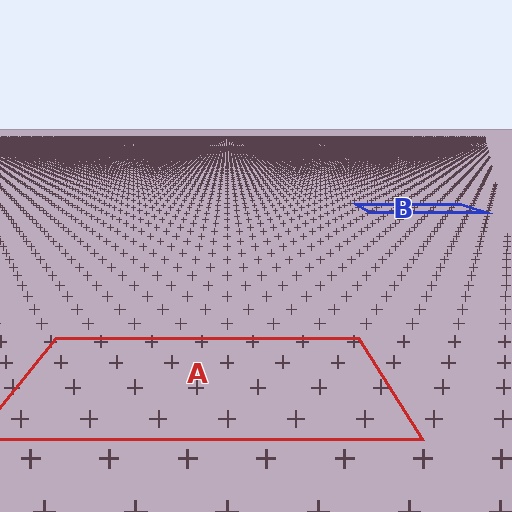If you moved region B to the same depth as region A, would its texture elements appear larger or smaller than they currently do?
They would appear larger. At a closer depth, the same texture elements are projected at a bigger on-screen size.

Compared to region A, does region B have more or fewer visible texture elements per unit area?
Region B has more texture elements per unit area — they are packed more densely because it is farther away.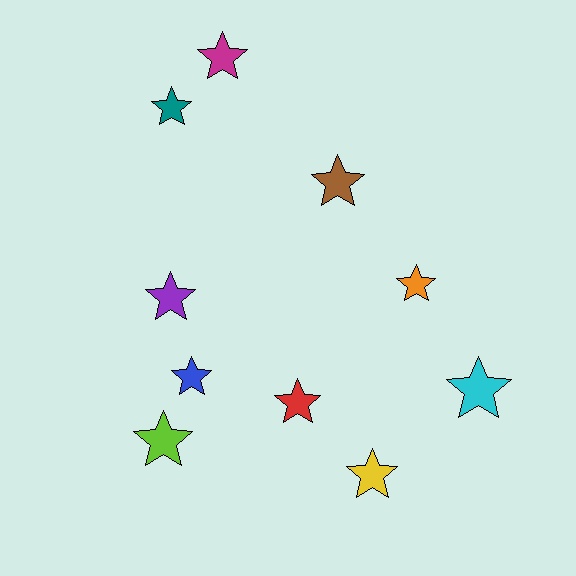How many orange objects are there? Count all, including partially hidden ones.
There is 1 orange object.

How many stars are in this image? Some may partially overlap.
There are 10 stars.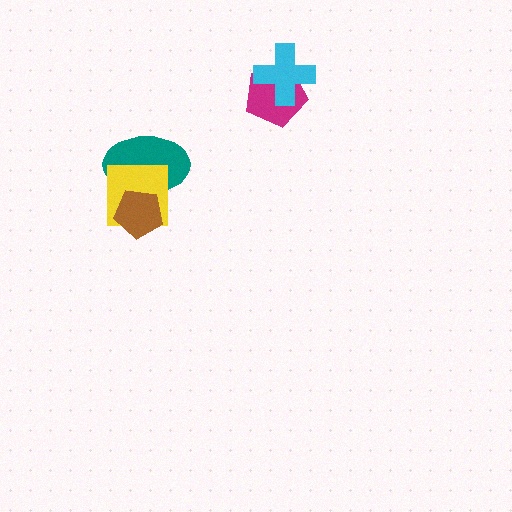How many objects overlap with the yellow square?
2 objects overlap with the yellow square.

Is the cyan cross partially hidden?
No, no other shape covers it.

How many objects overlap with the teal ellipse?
2 objects overlap with the teal ellipse.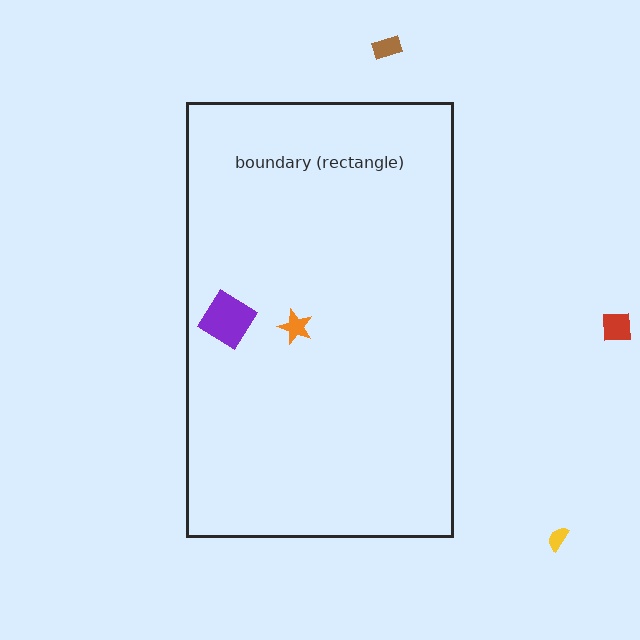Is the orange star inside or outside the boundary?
Inside.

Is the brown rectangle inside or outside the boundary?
Outside.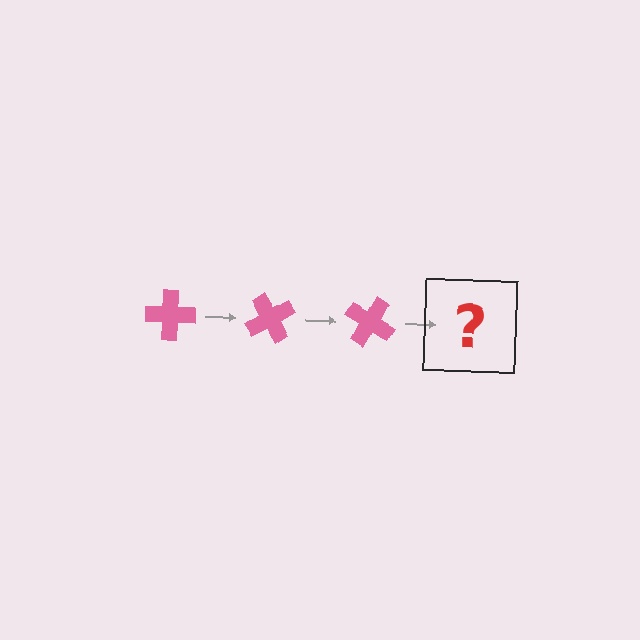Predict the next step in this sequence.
The next step is a pink cross rotated 180 degrees.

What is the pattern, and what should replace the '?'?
The pattern is that the cross rotates 60 degrees each step. The '?' should be a pink cross rotated 180 degrees.